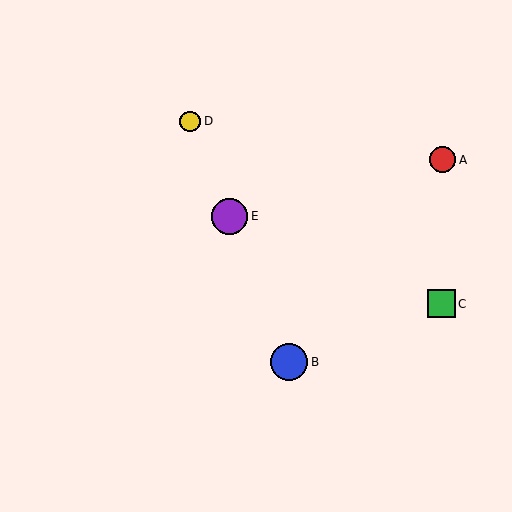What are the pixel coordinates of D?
Object D is at (190, 121).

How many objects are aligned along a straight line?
3 objects (B, D, E) are aligned along a straight line.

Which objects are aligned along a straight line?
Objects B, D, E are aligned along a straight line.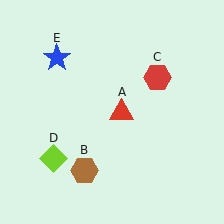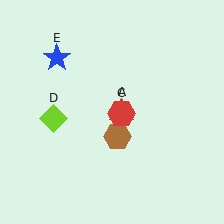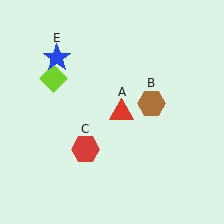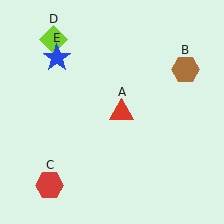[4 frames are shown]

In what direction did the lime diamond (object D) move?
The lime diamond (object D) moved up.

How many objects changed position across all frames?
3 objects changed position: brown hexagon (object B), red hexagon (object C), lime diamond (object D).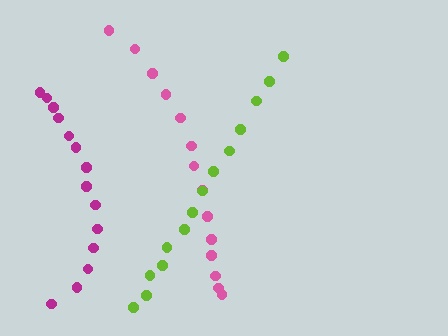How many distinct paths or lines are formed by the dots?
There are 3 distinct paths.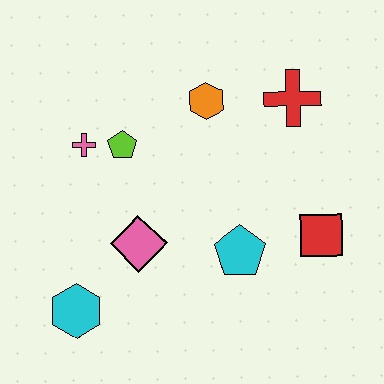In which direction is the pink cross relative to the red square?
The pink cross is to the left of the red square.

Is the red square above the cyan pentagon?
Yes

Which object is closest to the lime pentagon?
The pink cross is closest to the lime pentagon.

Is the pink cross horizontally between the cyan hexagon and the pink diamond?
Yes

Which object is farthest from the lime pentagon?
The red square is farthest from the lime pentagon.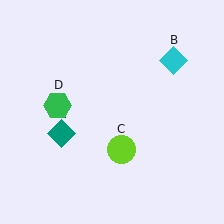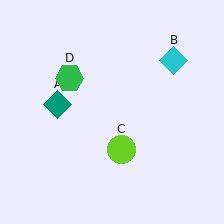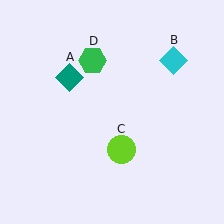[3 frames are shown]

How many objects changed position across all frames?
2 objects changed position: teal diamond (object A), green hexagon (object D).